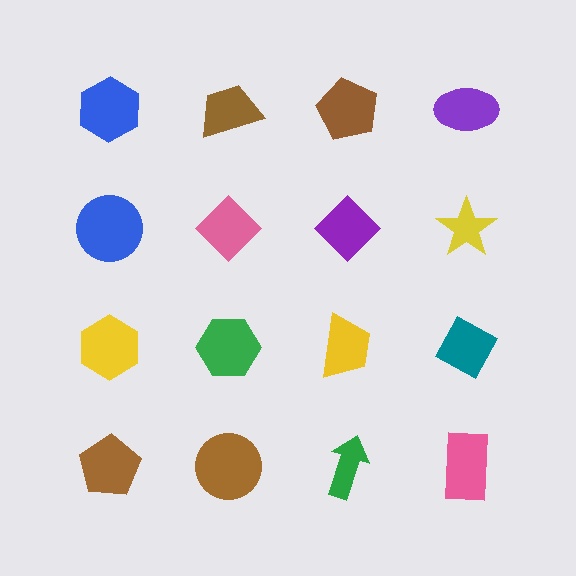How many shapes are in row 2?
4 shapes.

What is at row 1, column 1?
A blue hexagon.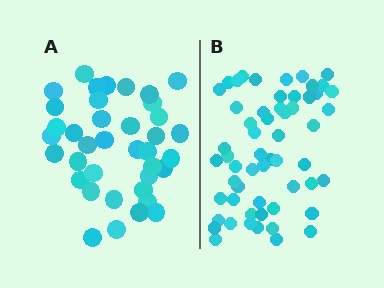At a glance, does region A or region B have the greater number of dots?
Region B (the right region) has more dots.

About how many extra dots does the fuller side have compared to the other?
Region B has approximately 20 more dots than region A.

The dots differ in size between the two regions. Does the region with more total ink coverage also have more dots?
No. Region A has more total ink coverage because its dots are larger, but region B actually contains more individual dots. Total area can be misleading — the number of items is what matters here.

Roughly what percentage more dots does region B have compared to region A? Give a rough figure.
About 50% more.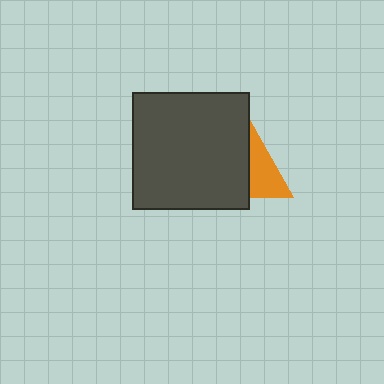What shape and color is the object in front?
The object in front is a dark gray square.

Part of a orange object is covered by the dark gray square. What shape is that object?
It is a triangle.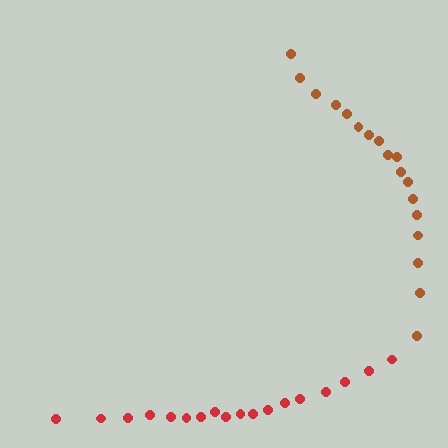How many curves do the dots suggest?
There are 2 distinct paths.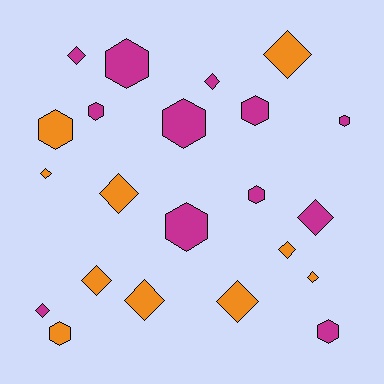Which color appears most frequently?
Magenta, with 12 objects.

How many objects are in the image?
There are 22 objects.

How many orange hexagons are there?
There are 2 orange hexagons.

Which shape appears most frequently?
Diamond, with 12 objects.